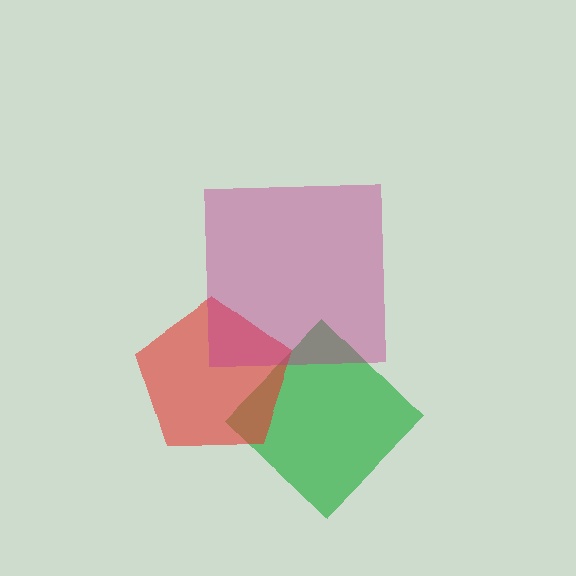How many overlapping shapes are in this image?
There are 3 overlapping shapes in the image.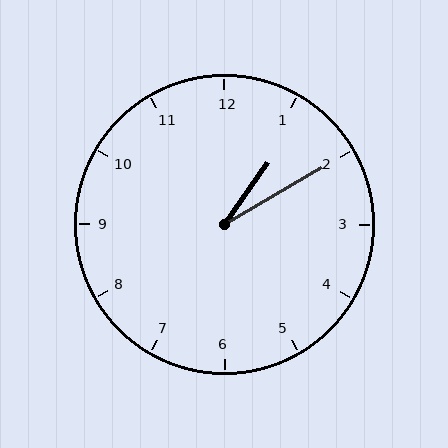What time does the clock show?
1:10.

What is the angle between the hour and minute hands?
Approximately 25 degrees.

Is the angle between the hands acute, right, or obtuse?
It is acute.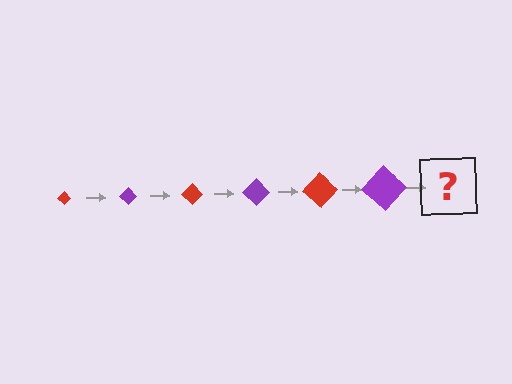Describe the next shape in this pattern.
It should be a red diamond, larger than the previous one.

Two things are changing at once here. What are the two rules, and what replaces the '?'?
The two rules are that the diamond grows larger each step and the color cycles through red and purple. The '?' should be a red diamond, larger than the previous one.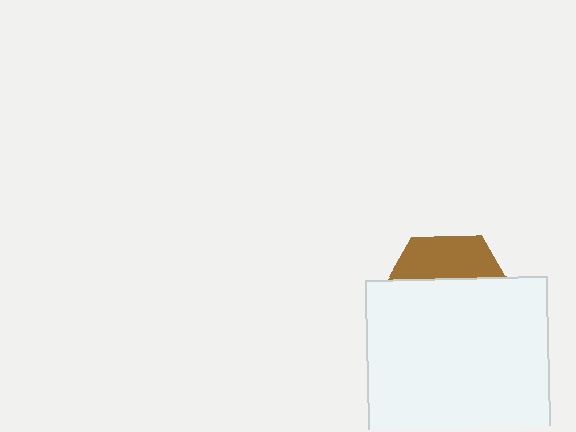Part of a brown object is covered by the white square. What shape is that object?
It is a hexagon.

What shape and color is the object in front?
The object in front is a white square.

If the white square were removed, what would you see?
You would see the complete brown hexagon.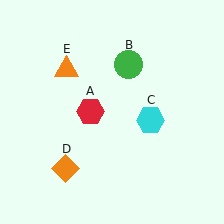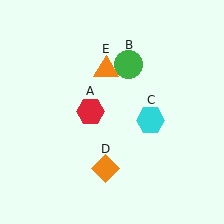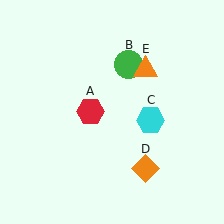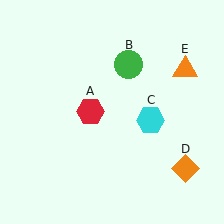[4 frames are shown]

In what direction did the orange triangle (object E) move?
The orange triangle (object E) moved right.